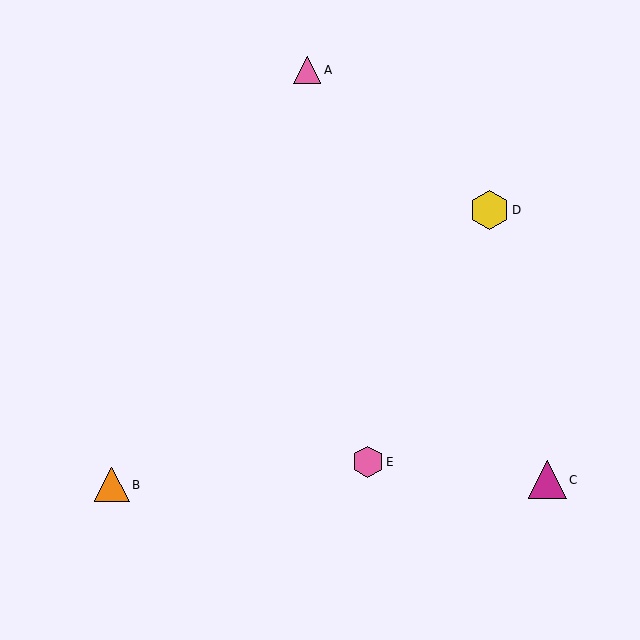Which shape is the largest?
The yellow hexagon (labeled D) is the largest.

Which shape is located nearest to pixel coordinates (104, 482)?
The orange triangle (labeled B) at (112, 485) is nearest to that location.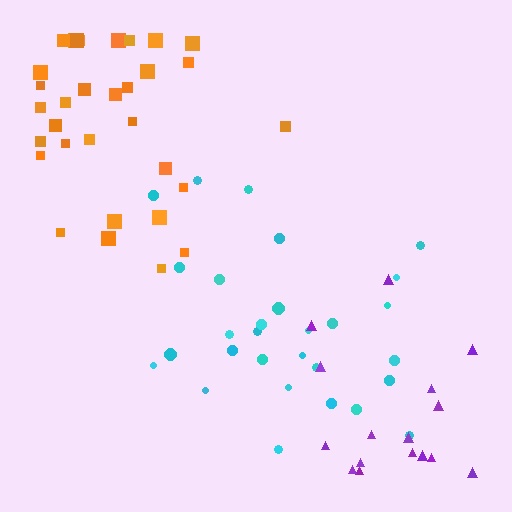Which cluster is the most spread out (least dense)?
Purple.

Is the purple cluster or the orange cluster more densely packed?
Orange.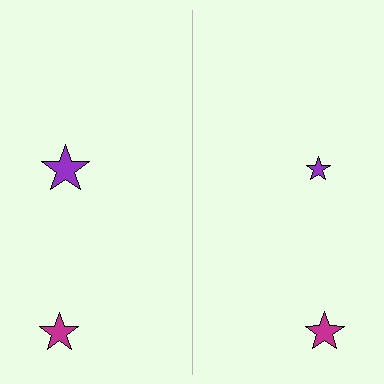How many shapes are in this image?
There are 4 shapes in this image.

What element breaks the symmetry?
The purple star on the right side has a different size than its mirror counterpart.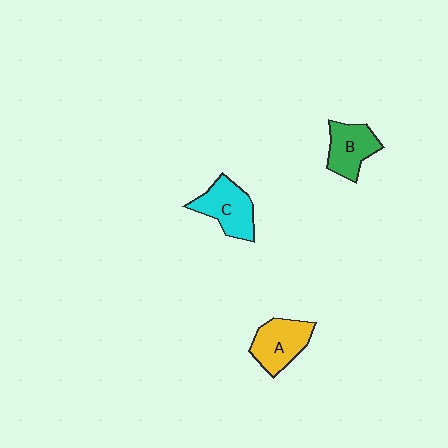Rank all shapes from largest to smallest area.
From largest to smallest: C (cyan), A (yellow), B (green).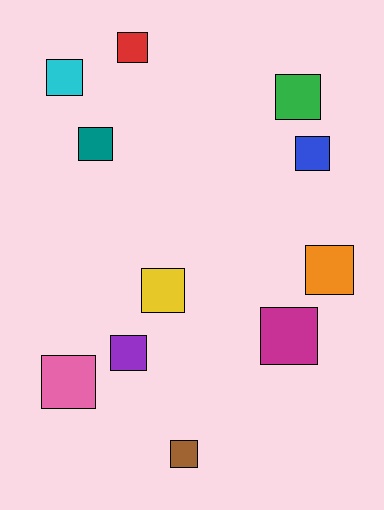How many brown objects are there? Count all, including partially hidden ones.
There is 1 brown object.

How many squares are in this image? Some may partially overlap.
There are 11 squares.